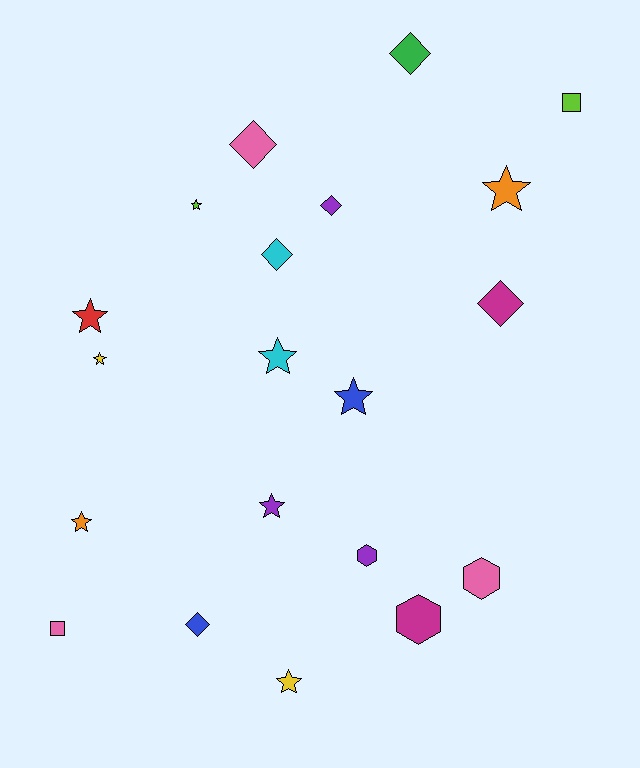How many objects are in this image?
There are 20 objects.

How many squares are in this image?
There are 2 squares.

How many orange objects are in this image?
There are 2 orange objects.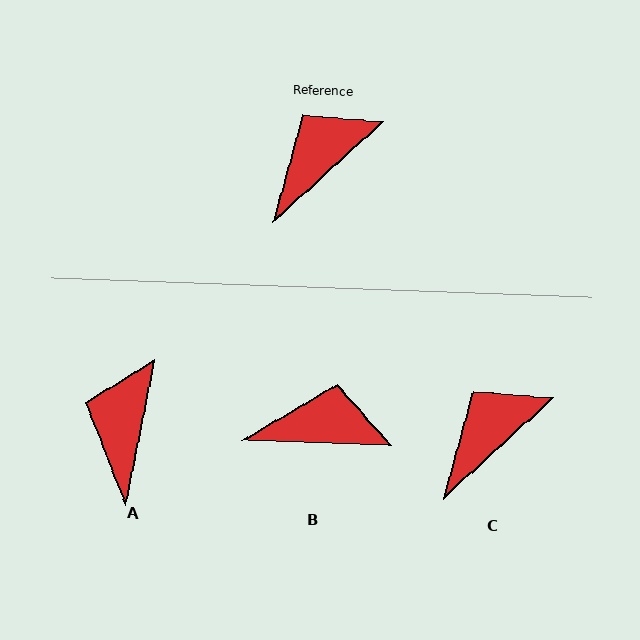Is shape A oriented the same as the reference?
No, it is off by about 36 degrees.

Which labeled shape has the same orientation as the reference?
C.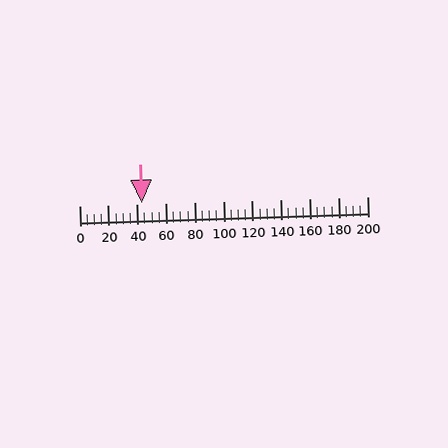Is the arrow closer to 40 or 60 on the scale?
The arrow is closer to 40.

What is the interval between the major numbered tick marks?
The major tick marks are spaced 20 units apart.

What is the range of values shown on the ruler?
The ruler shows values from 0 to 200.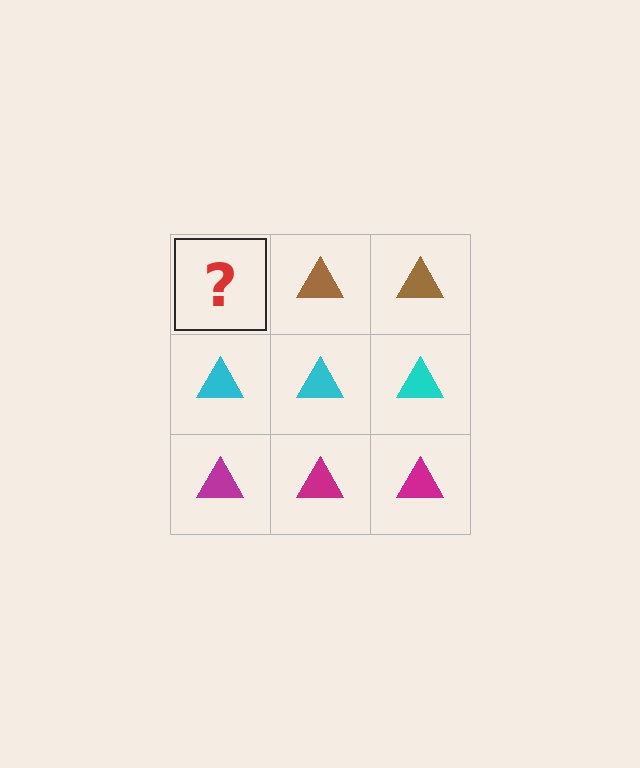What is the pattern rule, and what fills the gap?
The rule is that each row has a consistent color. The gap should be filled with a brown triangle.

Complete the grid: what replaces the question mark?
The question mark should be replaced with a brown triangle.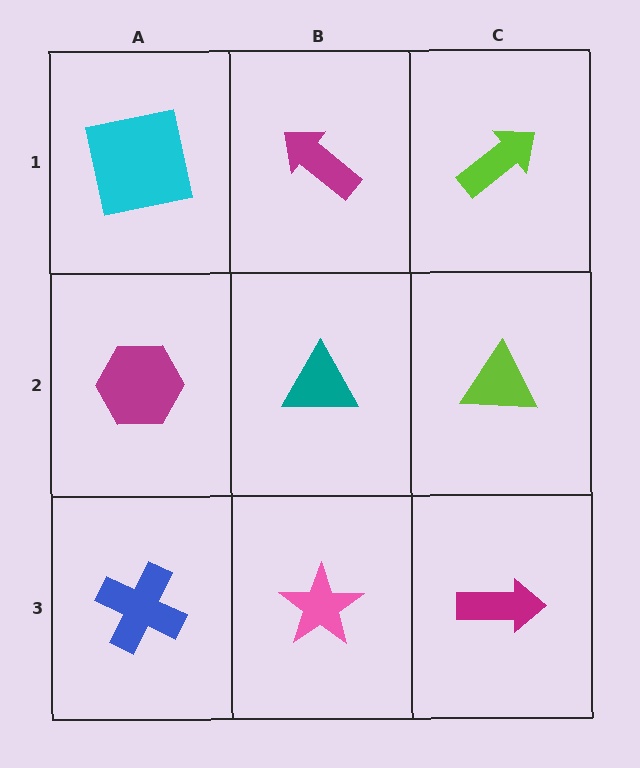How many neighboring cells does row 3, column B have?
3.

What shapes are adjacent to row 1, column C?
A lime triangle (row 2, column C), a magenta arrow (row 1, column B).